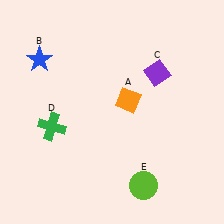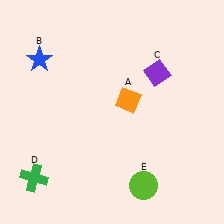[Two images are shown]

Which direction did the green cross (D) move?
The green cross (D) moved down.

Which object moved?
The green cross (D) moved down.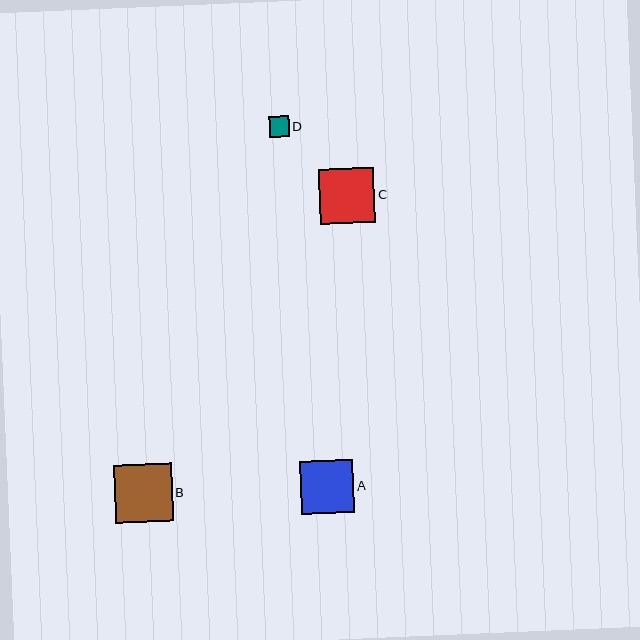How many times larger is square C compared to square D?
Square C is approximately 2.7 times the size of square D.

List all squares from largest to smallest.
From largest to smallest: B, C, A, D.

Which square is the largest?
Square B is the largest with a size of approximately 58 pixels.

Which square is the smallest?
Square D is the smallest with a size of approximately 20 pixels.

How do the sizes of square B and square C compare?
Square B and square C are approximately the same size.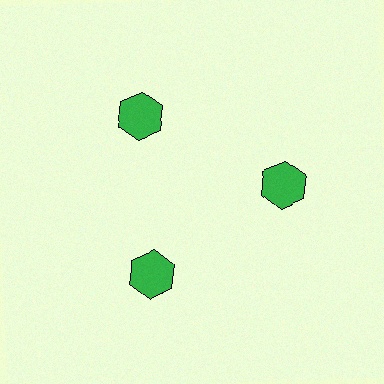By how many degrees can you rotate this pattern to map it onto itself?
The pattern maps onto itself every 120 degrees of rotation.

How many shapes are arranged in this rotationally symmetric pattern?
There are 3 shapes, arranged in 3 groups of 1.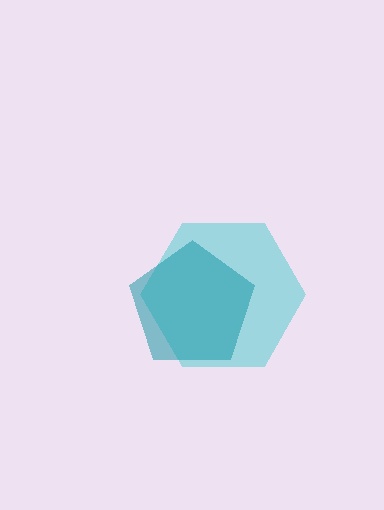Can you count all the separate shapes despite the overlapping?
Yes, there are 2 separate shapes.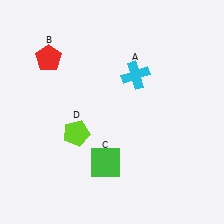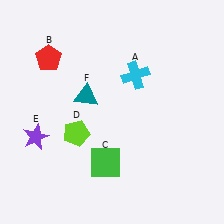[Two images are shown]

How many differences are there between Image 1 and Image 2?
There are 2 differences between the two images.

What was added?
A purple star (E), a teal triangle (F) were added in Image 2.